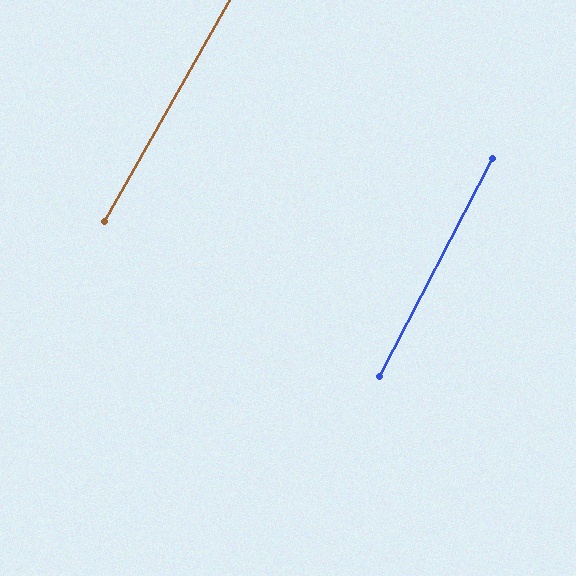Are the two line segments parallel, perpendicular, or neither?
Parallel — their directions differ by only 2.0°.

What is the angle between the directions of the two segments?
Approximately 2 degrees.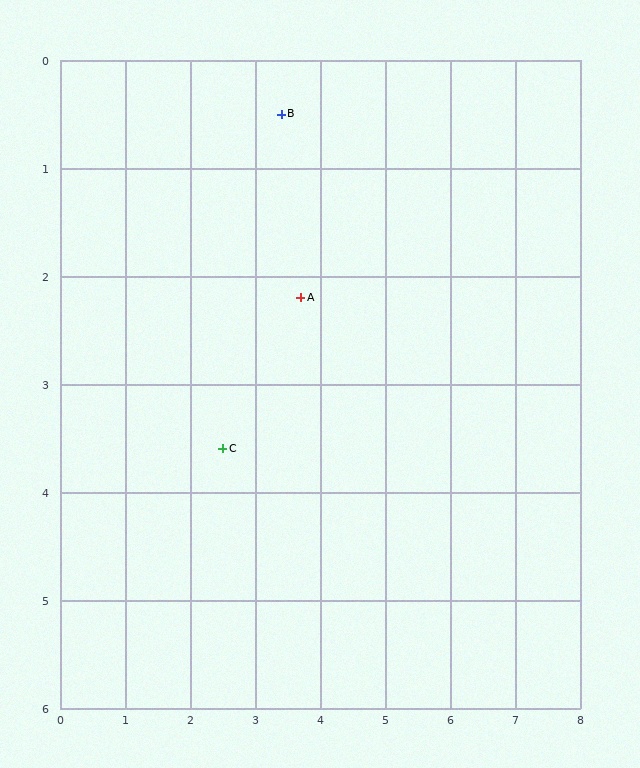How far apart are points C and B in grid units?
Points C and B are about 3.2 grid units apart.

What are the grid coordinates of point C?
Point C is at approximately (2.5, 3.6).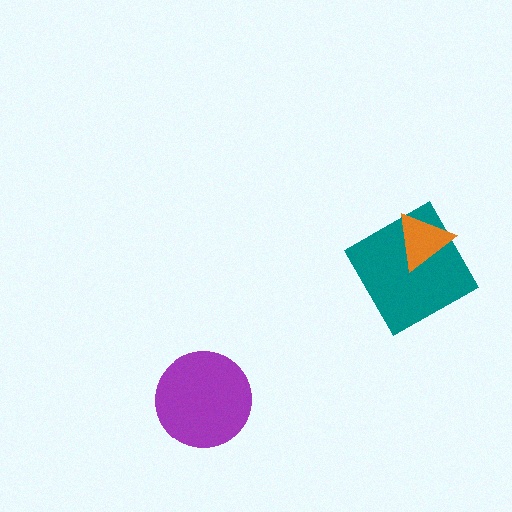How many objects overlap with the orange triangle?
1 object overlaps with the orange triangle.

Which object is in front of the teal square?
The orange triangle is in front of the teal square.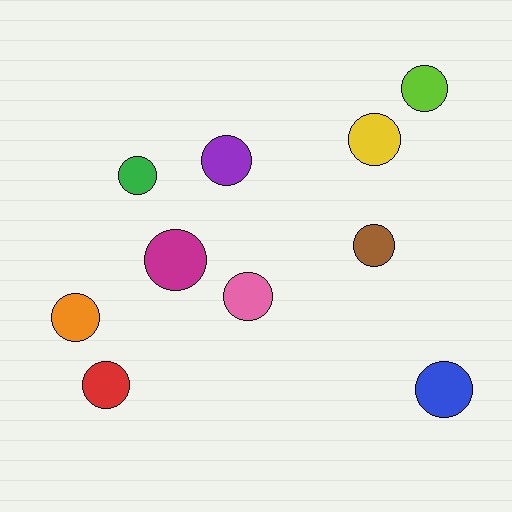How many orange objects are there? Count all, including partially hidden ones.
There is 1 orange object.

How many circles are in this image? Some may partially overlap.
There are 10 circles.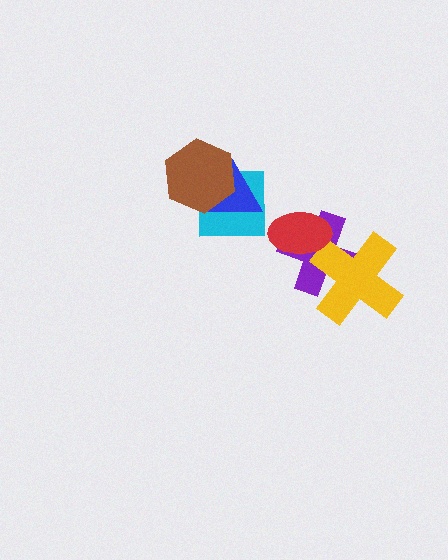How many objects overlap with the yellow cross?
1 object overlaps with the yellow cross.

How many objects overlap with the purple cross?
2 objects overlap with the purple cross.